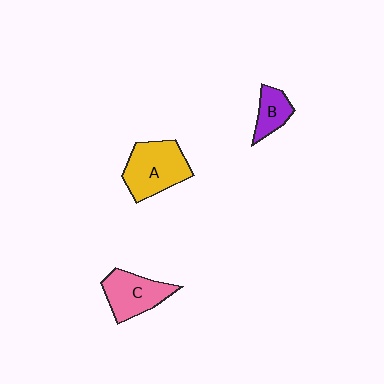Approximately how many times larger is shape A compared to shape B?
Approximately 2.1 times.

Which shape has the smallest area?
Shape B (purple).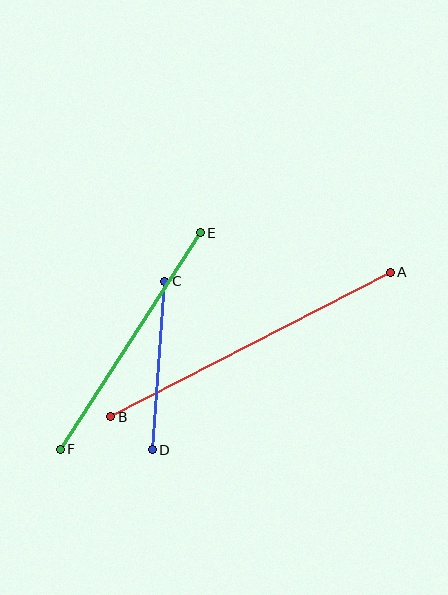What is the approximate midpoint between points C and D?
The midpoint is at approximately (159, 366) pixels.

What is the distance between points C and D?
The distance is approximately 169 pixels.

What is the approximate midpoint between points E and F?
The midpoint is at approximately (130, 341) pixels.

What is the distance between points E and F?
The distance is approximately 258 pixels.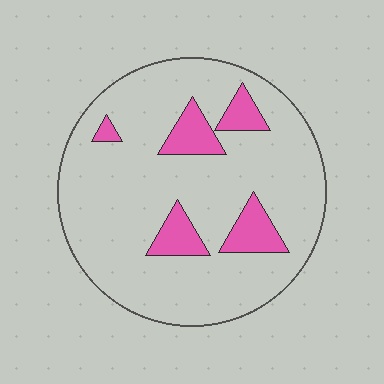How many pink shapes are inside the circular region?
5.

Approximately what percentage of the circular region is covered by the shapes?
Approximately 15%.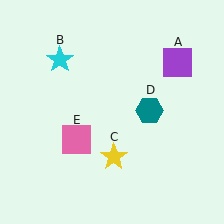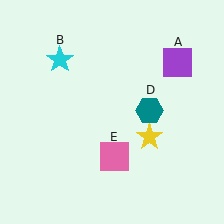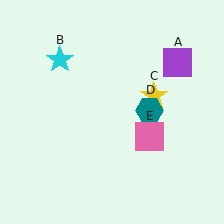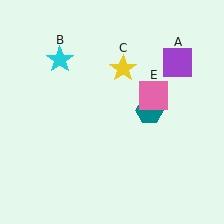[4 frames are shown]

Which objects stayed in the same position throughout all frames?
Purple square (object A) and cyan star (object B) and teal hexagon (object D) remained stationary.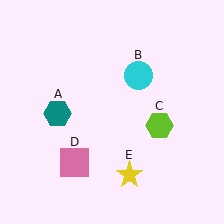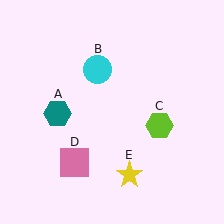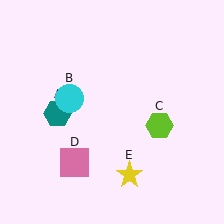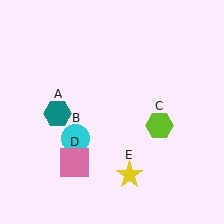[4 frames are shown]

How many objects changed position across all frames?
1 object changed position: cyan circle (object B).